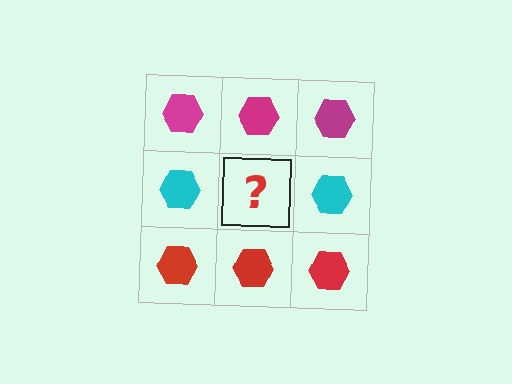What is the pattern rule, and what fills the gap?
The rule is that each row has a consistent color. The gap should be filled with a cyan hexagon.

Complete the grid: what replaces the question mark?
The question mark should be replaced with a cyan hexagon.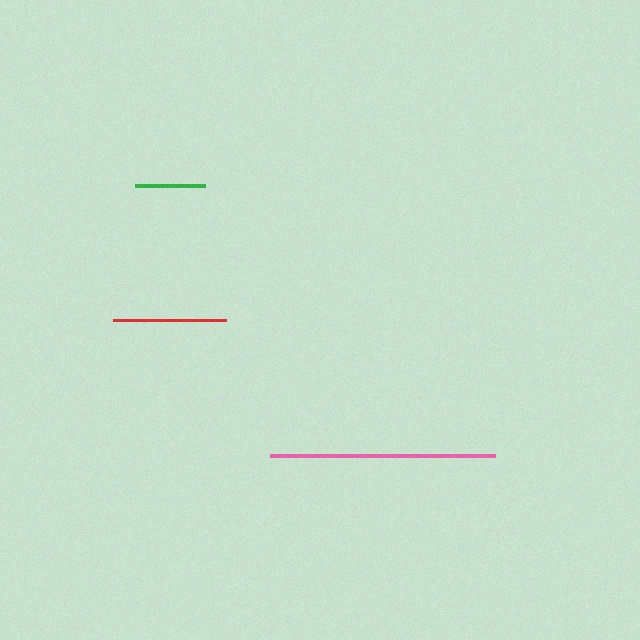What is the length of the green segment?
The green segment is approximately 70 pixels long.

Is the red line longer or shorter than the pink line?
The pink line is longer than the red line.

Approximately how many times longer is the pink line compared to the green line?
The pink line is approximately 3.2 times the length of the green line.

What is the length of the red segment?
The red segment is approximately 113 pixels long.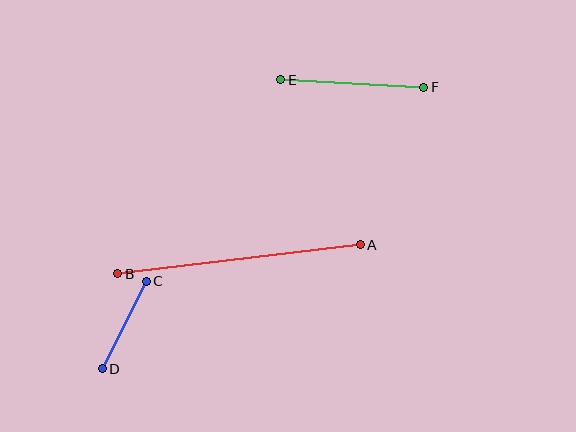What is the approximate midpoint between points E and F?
The midpoint is at approximately (352, 83) pixels.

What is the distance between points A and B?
The distance is approximately 244 pixels.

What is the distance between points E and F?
The distance is approximately 143 pixels.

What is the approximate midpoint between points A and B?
The midpoint is at approximately (239, 259) pixels.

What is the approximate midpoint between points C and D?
The midpoint is at approximately (124, 325) pixels.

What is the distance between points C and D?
The distance is approximately 98 pixels.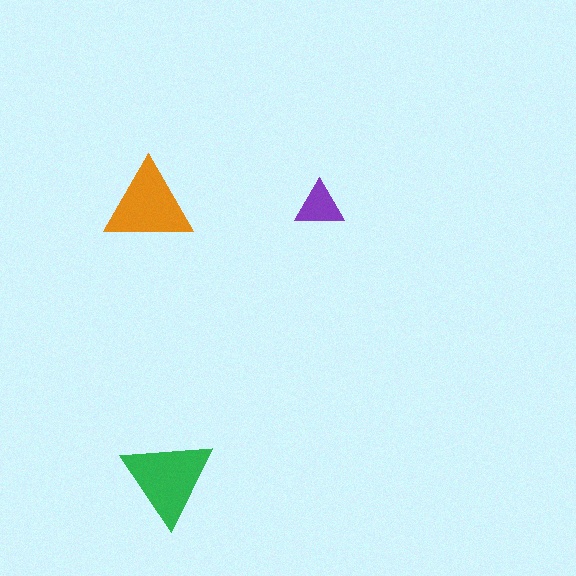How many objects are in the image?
There are 3 objects in the image.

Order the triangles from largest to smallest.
the green one, the orange one, the purple one.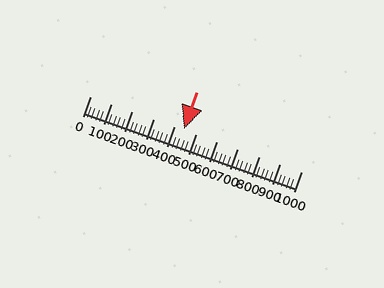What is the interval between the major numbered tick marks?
The major tick marks are spaced 100 units apart.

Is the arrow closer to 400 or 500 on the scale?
The arrow is closer to 400.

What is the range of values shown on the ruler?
The ruler shows values from 0 to 1000.